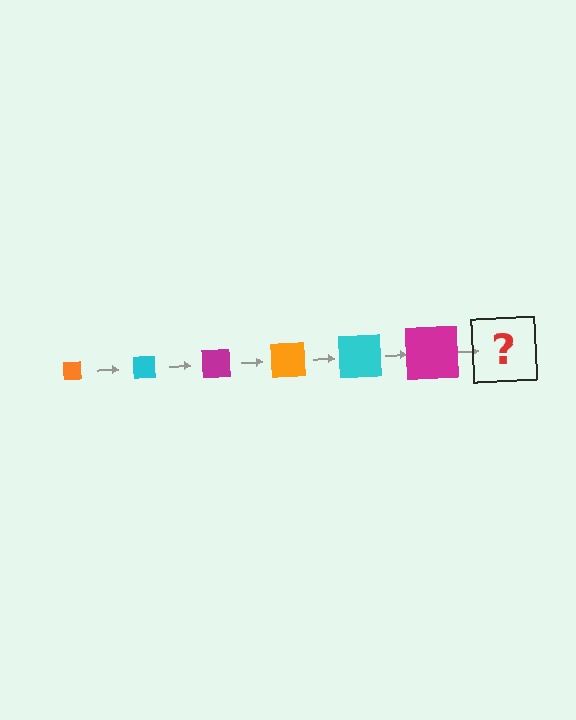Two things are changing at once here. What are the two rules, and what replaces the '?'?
The two rules are that the square grows larger each step and the color cycles through orange, cyan, and magenta. The '?' should be an orange square, larger than the previous one.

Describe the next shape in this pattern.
It should be an orange square, larger than the previous one.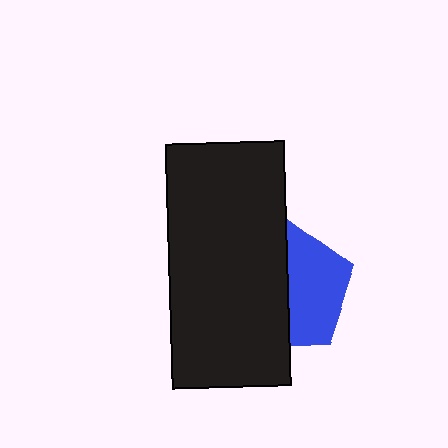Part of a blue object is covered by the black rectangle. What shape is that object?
It is a pentagon.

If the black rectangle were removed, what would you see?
You would see the complete blue pentagon.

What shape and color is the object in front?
The object in front is a black rectangle.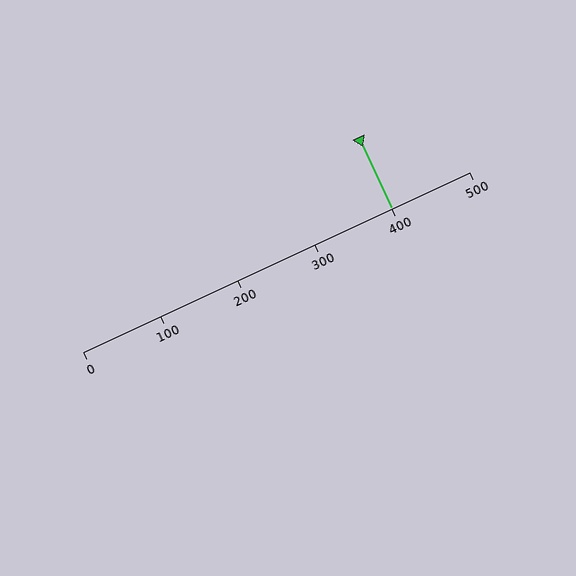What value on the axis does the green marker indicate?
The marker indicates approximately 400.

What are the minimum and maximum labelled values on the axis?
The axis runs from 0 to 500.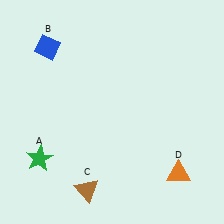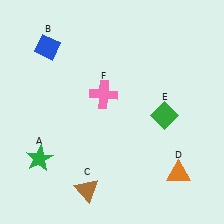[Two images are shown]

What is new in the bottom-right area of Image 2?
A green diamond (E) was added in the bottom-right area of Image 2.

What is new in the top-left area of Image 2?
A pink cross (F) was added in the top-left area of Image 2.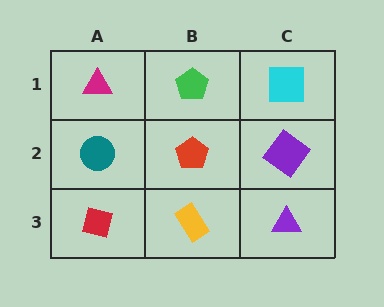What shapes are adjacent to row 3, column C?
A purple diamond (row 2, column C), a yellow rectangle (row 3, column B).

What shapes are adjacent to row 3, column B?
A red pentagon (row 2, column B), a red square (row 3, column A), a purple triangle (row 3, column C).